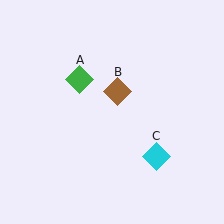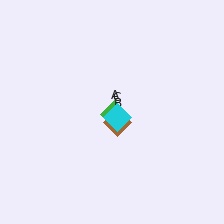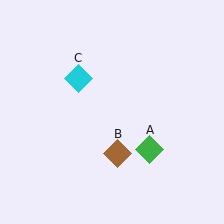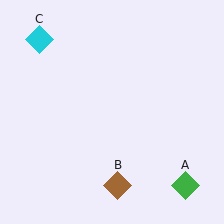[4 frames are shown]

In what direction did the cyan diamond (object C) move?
The cyan diamond (object C) moved up and to the left.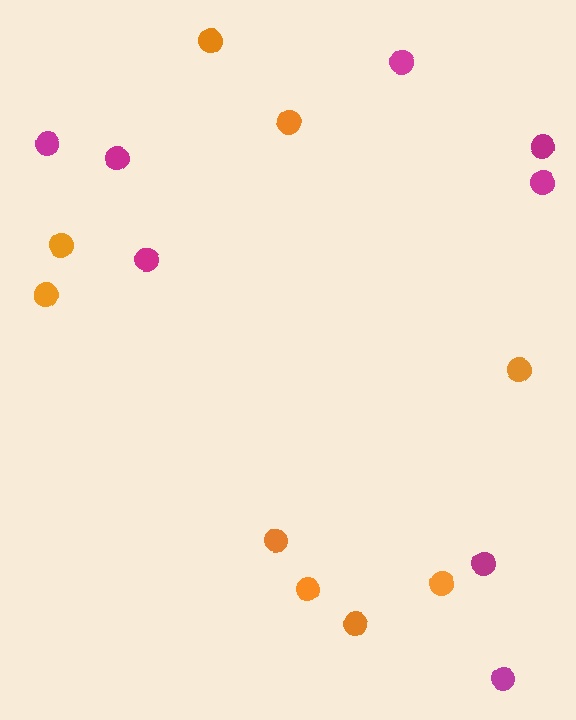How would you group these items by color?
There are 2 groups: one group of magenta circles (8) and one group of orange circles (9).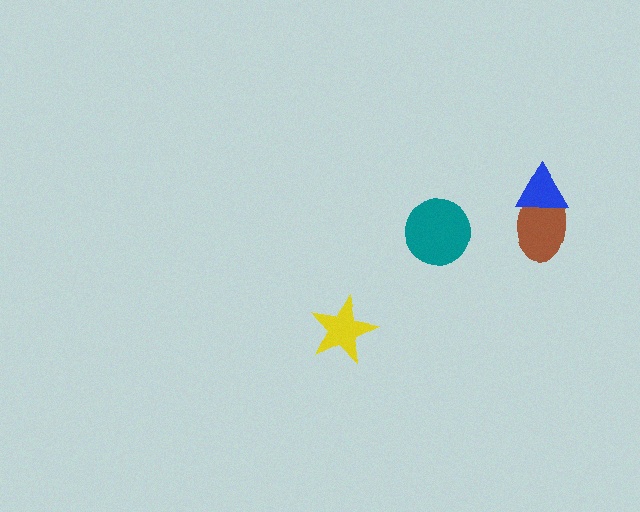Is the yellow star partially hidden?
No, no other shape covers it.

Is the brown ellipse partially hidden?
Yes, it is partially covered by another shape.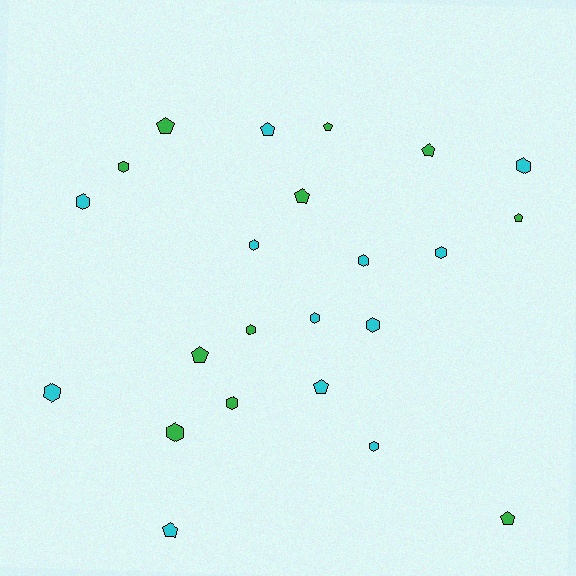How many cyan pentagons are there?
There are 3 cyan pentagons.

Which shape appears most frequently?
Hexagon, with 13 objects.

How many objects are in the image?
There are 23 objects.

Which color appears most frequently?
Cyan, with 12 objects.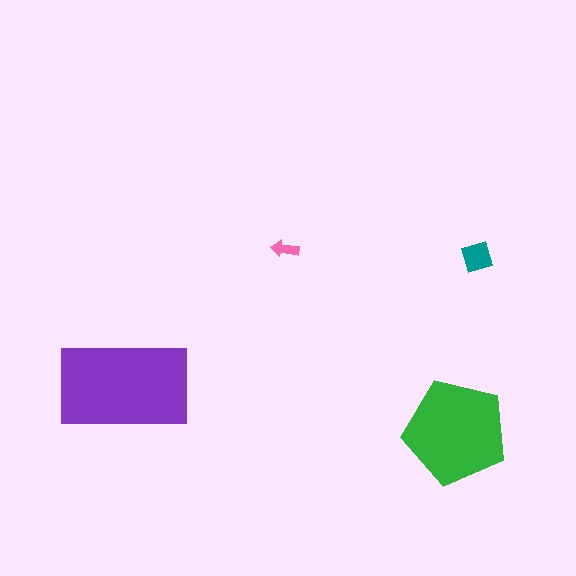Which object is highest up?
The pink arrow is topmost.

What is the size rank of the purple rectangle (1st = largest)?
1st.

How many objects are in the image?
There are 4 objects in the image.